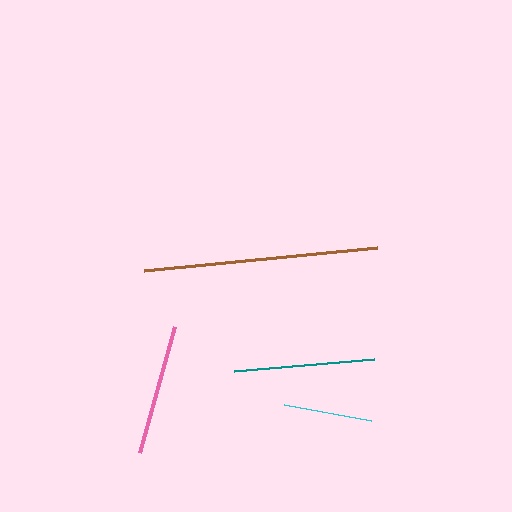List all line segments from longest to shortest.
From longest to shortest: brown, teal, pink, cyan.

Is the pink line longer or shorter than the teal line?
The teal line is longer than the pink line.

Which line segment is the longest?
The brown line is the longest at approximately 233 pixels.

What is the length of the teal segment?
The teal segment is approximately 141 pixels long.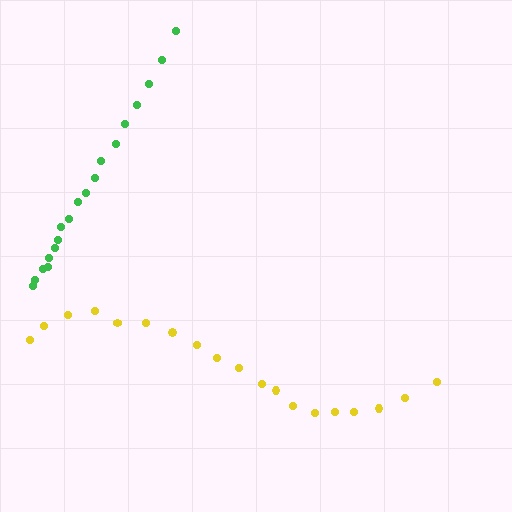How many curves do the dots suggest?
There are 2 distinct paths.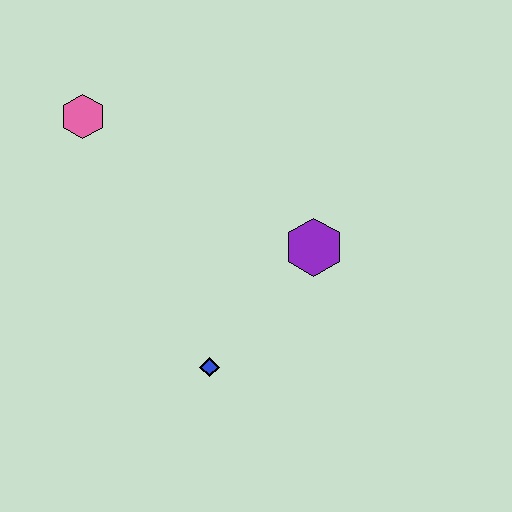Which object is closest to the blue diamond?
The purple hexagon is closest to the blue diamond.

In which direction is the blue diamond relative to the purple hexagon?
The blue diamond is below the purple hexagon.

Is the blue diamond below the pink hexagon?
Yes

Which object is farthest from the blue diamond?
The pink hexagon is farthest from the blue diamond.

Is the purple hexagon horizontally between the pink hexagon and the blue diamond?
No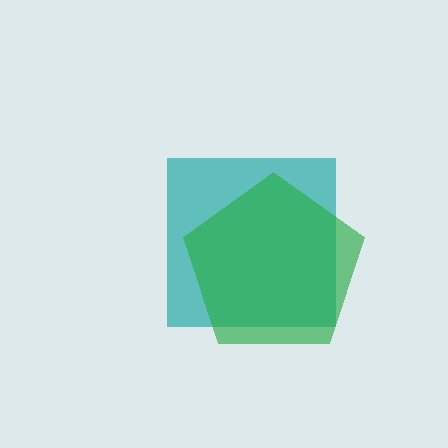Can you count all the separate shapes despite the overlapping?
Yes, there are 2 separate shapes.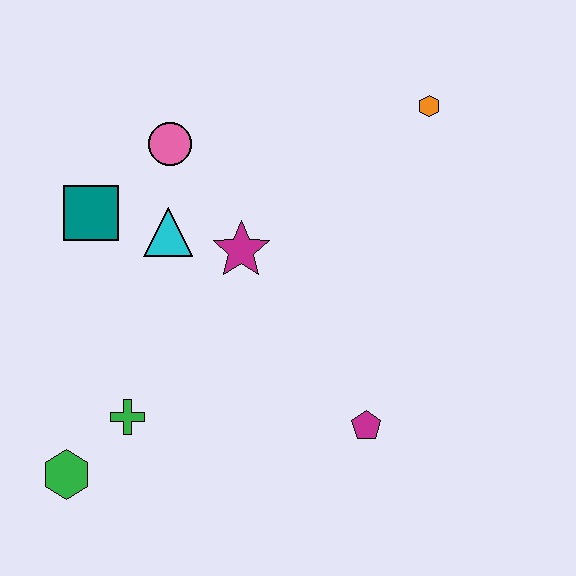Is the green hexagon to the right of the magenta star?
No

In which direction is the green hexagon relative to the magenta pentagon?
The green hexagon is to the left of the magenta pentagon.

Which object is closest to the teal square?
The cyan triangle is closest to the teal square.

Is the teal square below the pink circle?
Yes